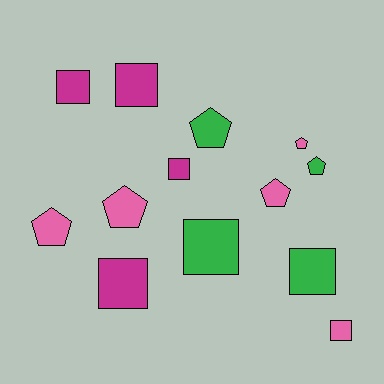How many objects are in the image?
There are 13 objects.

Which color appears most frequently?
Pink, with 5 objects.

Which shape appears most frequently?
Square, with 7 objects.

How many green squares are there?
There are 2 green squares.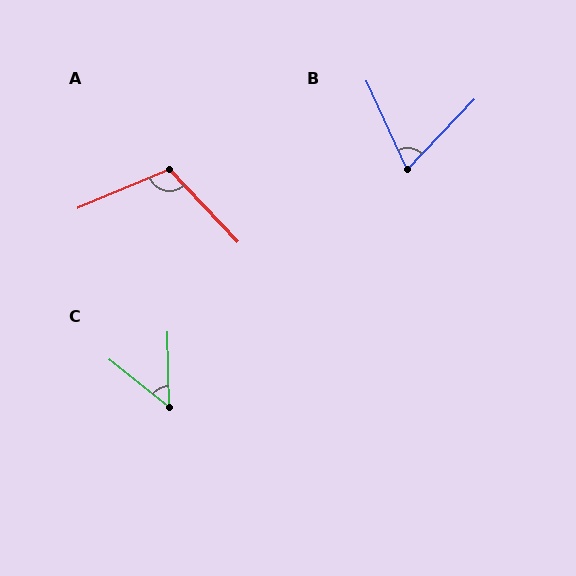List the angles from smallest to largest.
C (50°), B (69°), A (110°).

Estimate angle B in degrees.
Approximately 69 degrees.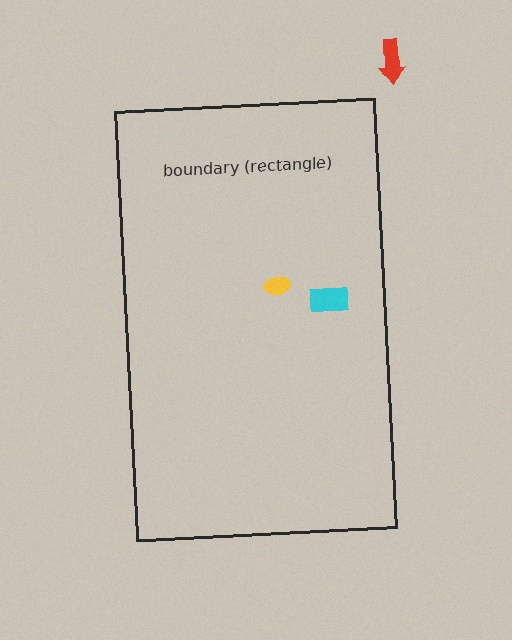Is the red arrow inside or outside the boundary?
Outside.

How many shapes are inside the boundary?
2 inside, 1 outside.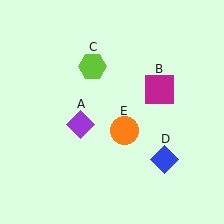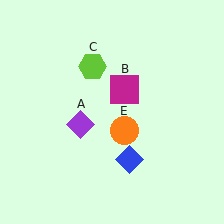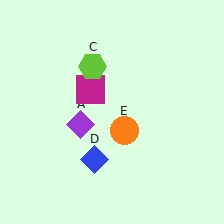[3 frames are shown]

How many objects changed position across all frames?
2 objects changed position: magenta square (object B), blue diamond (object D).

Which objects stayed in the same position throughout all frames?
Purple diamond (object A) and lime hexagon (object C) and orange circle (object E) remained stationary.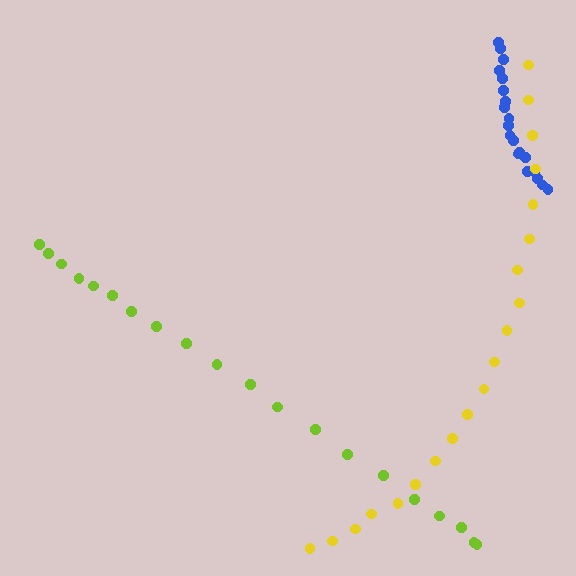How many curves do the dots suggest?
There are 3 distinct paths.